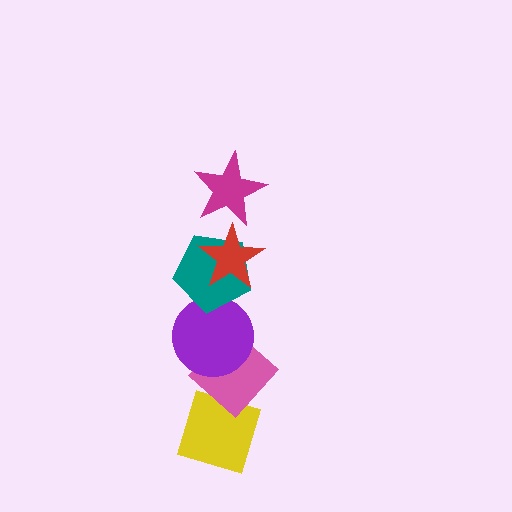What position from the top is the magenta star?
The magenta star is 1st from the top.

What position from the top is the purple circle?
The purple circle is 4th from the top.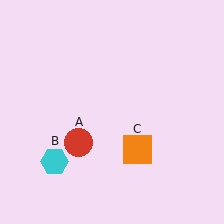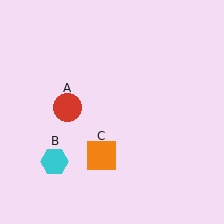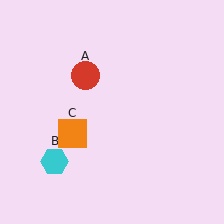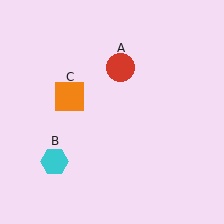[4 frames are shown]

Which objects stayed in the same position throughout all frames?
Cyan hexagon (object B) remained stationary.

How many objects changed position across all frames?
2 objects changed position: red circle (object A), orange square (object C).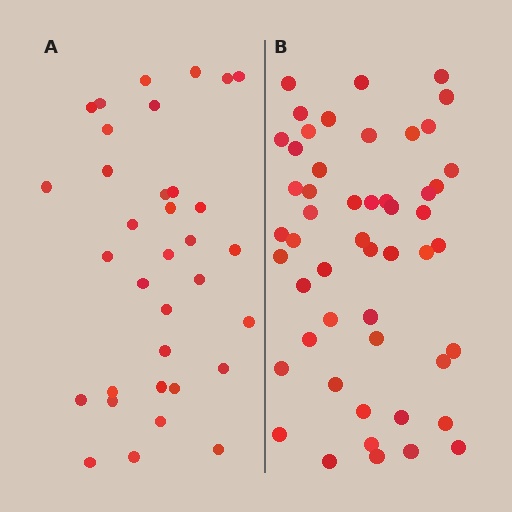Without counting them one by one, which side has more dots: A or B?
Region B (the right region) has more dots.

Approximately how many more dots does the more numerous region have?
Region B has approximately 15 more dots than region A.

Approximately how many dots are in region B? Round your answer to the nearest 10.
About 50 dots. (The exact count is 51, which rounds to 50.)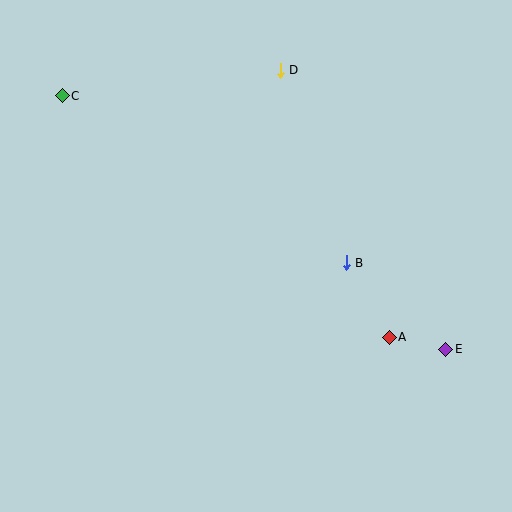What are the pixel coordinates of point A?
Point A is at (389, 337).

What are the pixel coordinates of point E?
Point E is at (446, 349).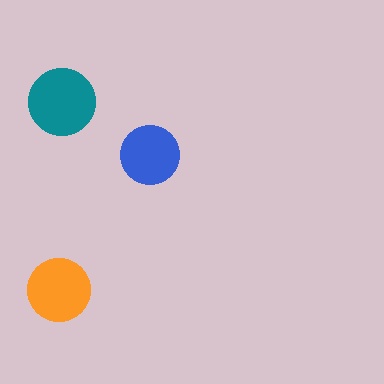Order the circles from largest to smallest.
the teal one, the orange one, the blue one.